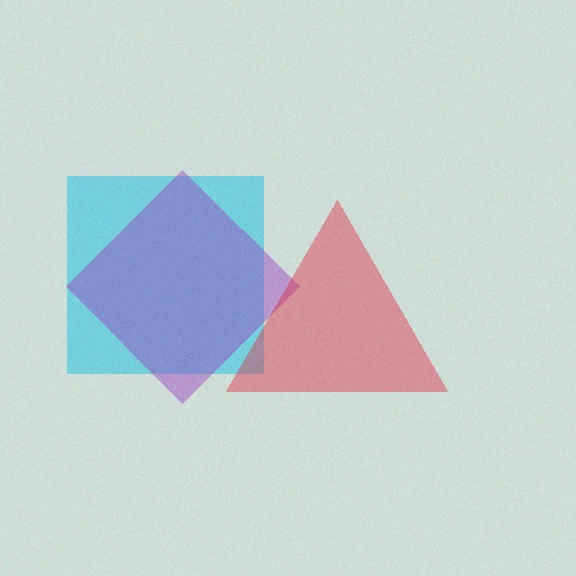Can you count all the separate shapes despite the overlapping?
Yes, there are 3 separate shapes.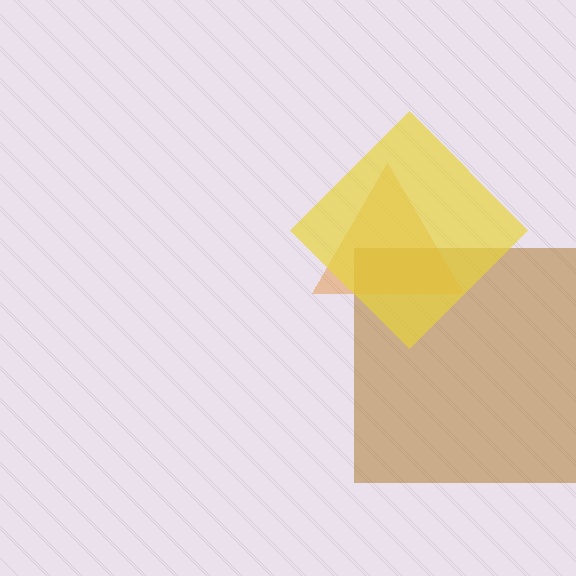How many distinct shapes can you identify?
There are 3 distinct shapes: a brown square, an orange triangle, a yellow diamond.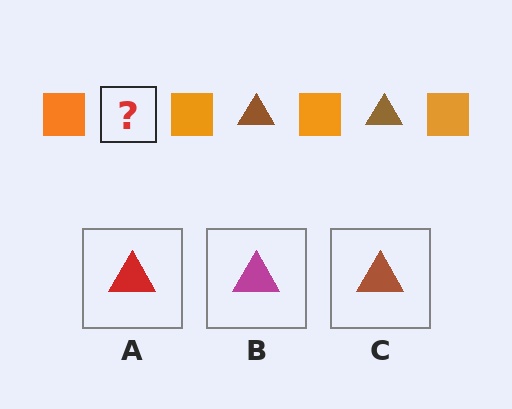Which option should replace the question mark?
Option C.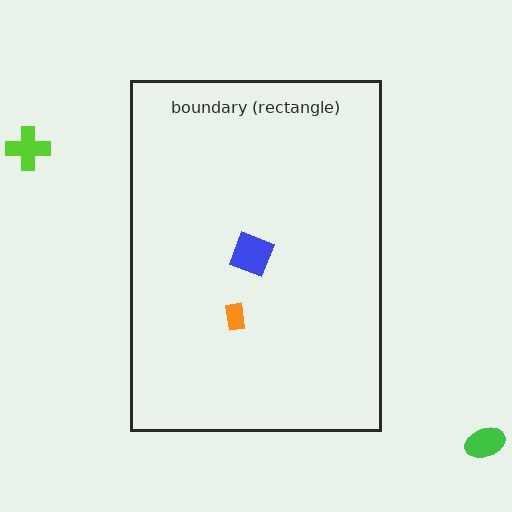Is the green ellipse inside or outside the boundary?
Outside.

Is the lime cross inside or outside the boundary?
Outside.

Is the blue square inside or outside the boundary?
Inside.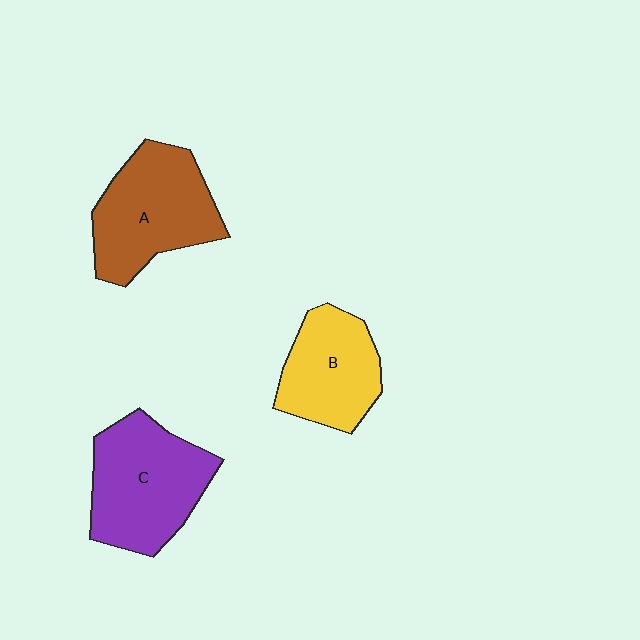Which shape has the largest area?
Shape C (purple).